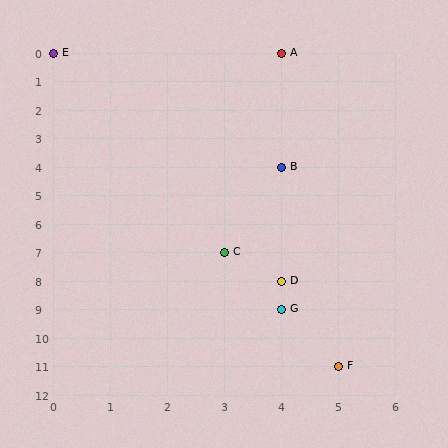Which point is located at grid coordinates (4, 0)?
Point A is at (4, 0).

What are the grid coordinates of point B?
Point B is at grid coordinates (4, 4).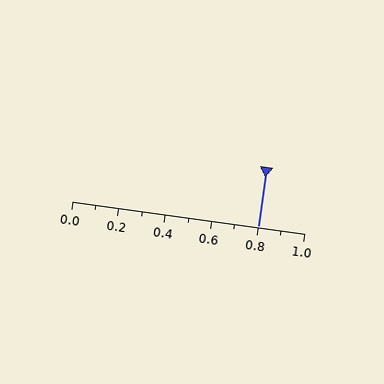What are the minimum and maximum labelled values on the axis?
The axis runs from 0.0 to 1.0.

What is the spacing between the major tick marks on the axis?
The major ticks are spaced 0.2 apart.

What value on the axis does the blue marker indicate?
The marker indicates approximately 0.8.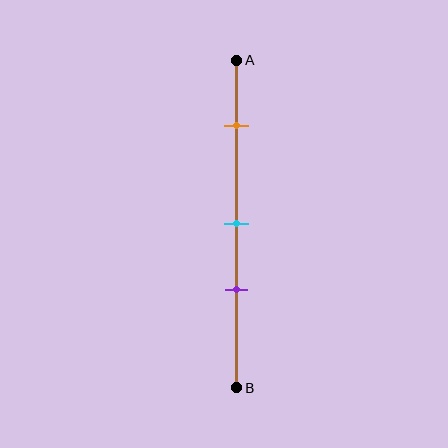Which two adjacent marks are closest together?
The cyan and purple marks are the closest adjacent pair.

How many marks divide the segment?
There are 3 marks dividing the segment.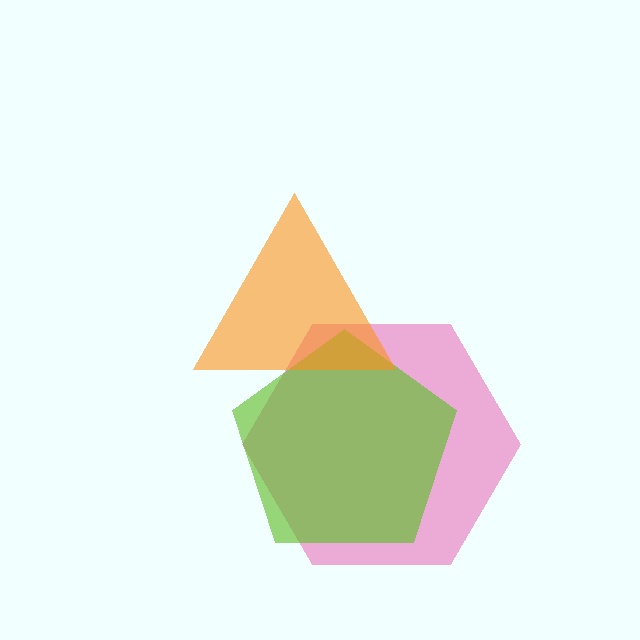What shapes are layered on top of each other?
The layered shapes are: a pink hexagon, a lime pentagon, an orange triangle.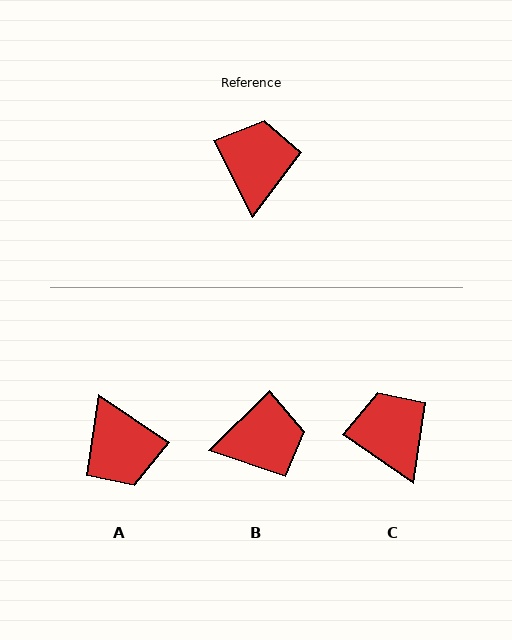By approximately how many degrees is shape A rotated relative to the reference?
Approximately 151 degrees clockwise.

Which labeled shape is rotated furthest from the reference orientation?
A, about 151 degrees away.